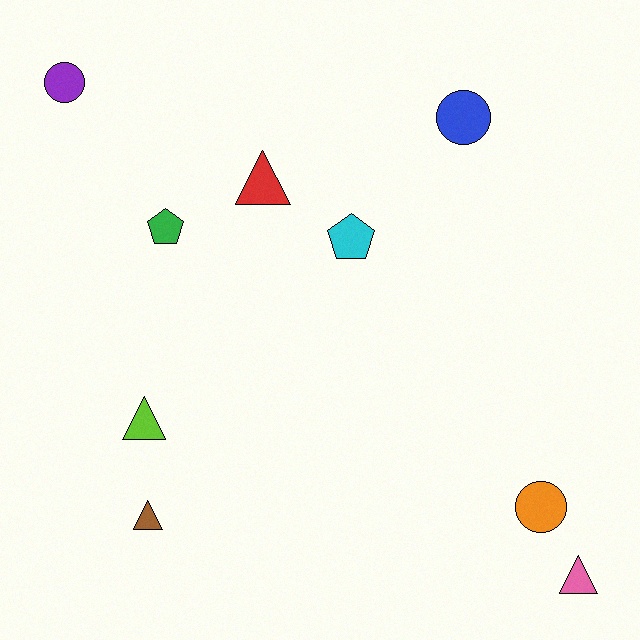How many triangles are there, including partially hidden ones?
There are 4 triangles.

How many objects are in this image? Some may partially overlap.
There are 9 objects.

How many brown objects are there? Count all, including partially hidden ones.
There is 1 brown object.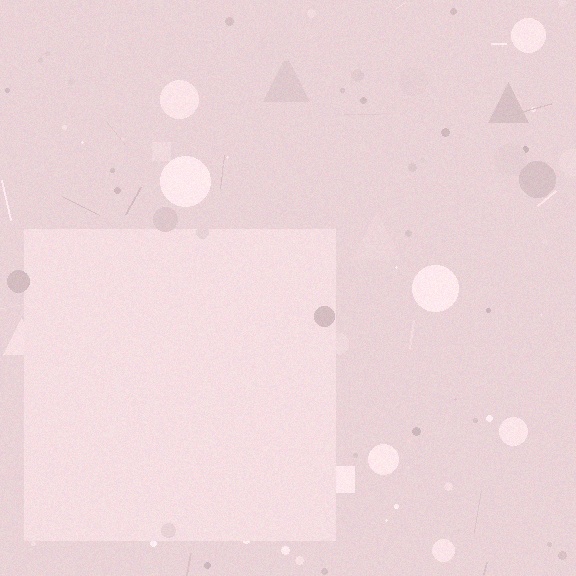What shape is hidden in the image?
A square is hidden in the image.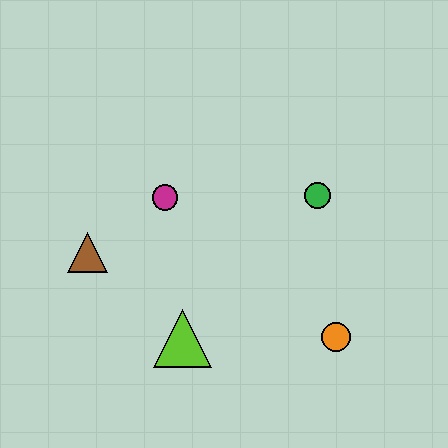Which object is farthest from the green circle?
The brown triangle is farthest from the green circle.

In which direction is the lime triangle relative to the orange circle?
The lime triangle is to the left of the orange circle.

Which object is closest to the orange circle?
The green circle is closest to the orange circle.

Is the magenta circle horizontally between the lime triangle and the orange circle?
No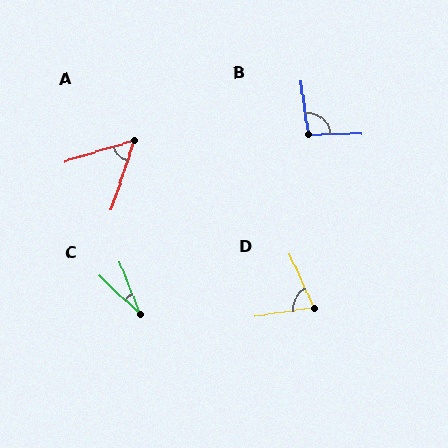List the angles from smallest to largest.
C (26°), A (55°), D (75°), B (96°).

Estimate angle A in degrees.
Approximately 55 degrees.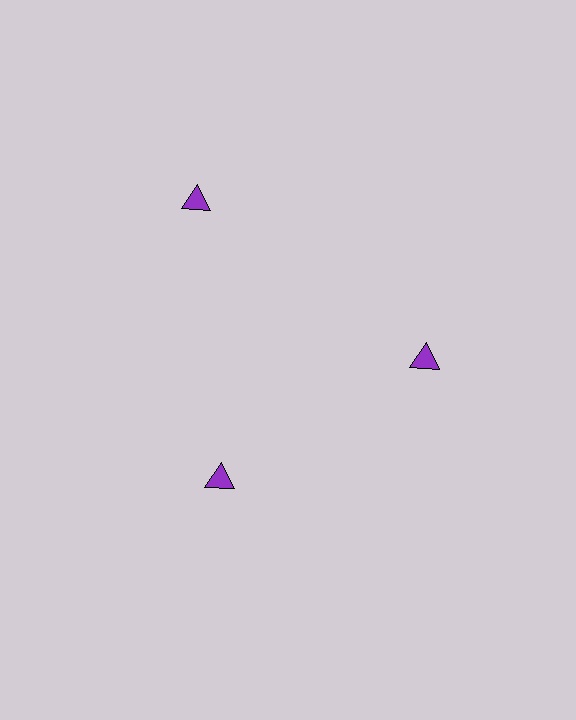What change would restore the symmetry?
The symmetry would be restored by moving it inward, back onto the ring so that all 3 triangles sit at equal angles and equal distance from the center.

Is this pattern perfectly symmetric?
No. The 3 purple triangles are arranged in a ring, but one element near the 11 o'clock position is pushed outward from the center, breaking the 3-fold rotational symmetry.